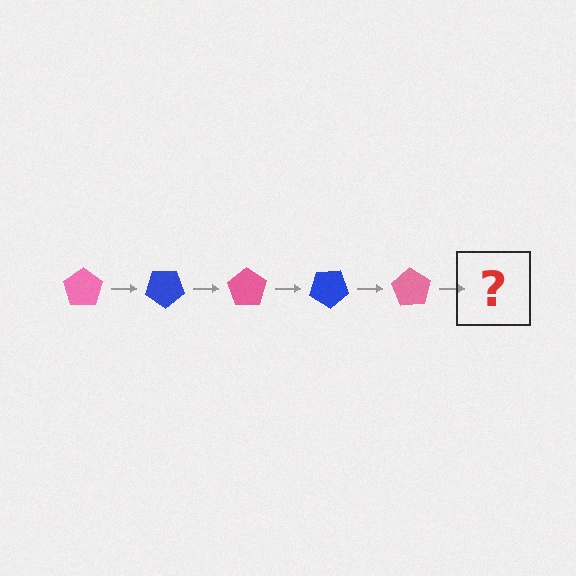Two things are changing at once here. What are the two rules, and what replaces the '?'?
The two rules are that it rotates 35 degrees each step and the color cycles through pink and blue. The '?' should be a blue pentagon, rotated 175 degrees from the start.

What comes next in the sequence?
The next element should be a blue pentagon, rotated 175 degrees from the start.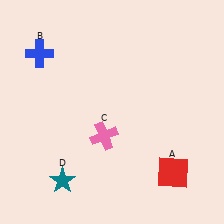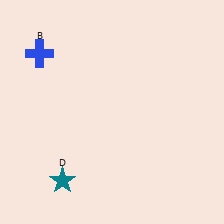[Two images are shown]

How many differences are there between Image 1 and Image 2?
There are 2 differences between the two images.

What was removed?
The red square (A), the pink cross (C) were removed in Image 2.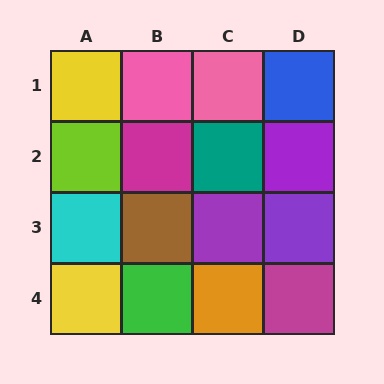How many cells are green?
1 cell is green.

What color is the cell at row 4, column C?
Orange.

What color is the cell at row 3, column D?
Purple.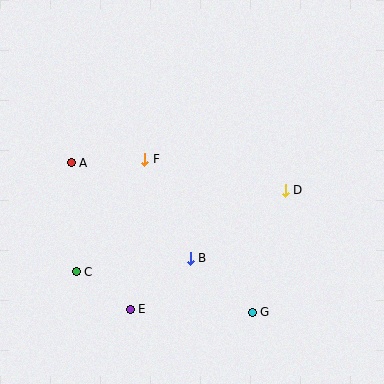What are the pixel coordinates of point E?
Point E is at (130, 309).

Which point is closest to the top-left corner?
Point A is closest to the top-left corner.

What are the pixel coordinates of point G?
Point G is at (252, 312).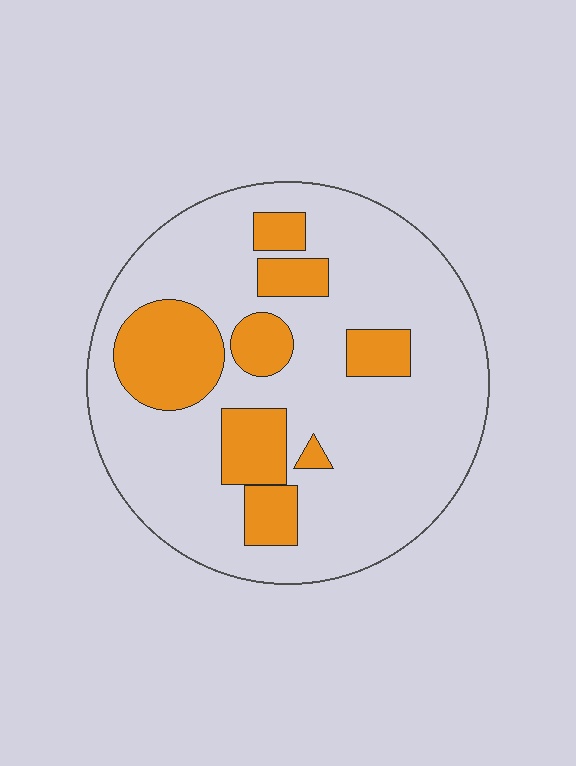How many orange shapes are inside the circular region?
8.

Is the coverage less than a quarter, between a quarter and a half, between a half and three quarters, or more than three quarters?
Less than a quarter.